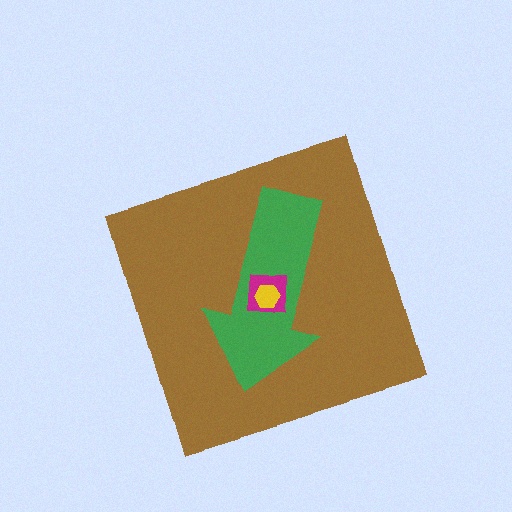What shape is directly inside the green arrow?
The magenta square.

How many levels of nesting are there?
4.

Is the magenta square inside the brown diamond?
Yes.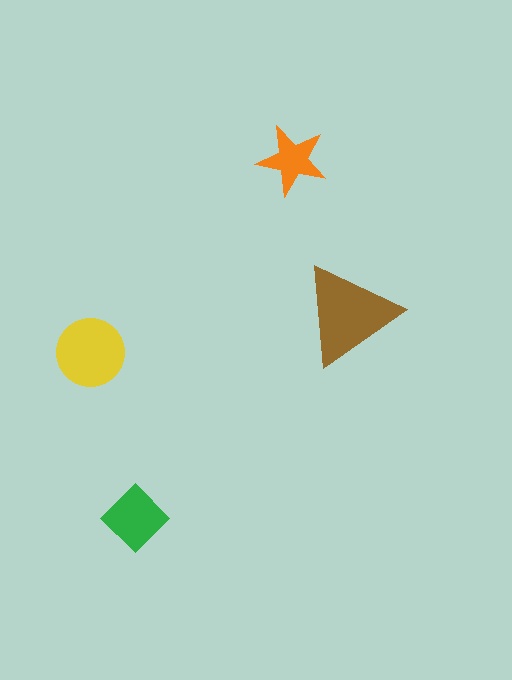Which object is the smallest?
The orange star.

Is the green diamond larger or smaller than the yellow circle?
Smaller.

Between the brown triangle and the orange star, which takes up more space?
The brown triangle.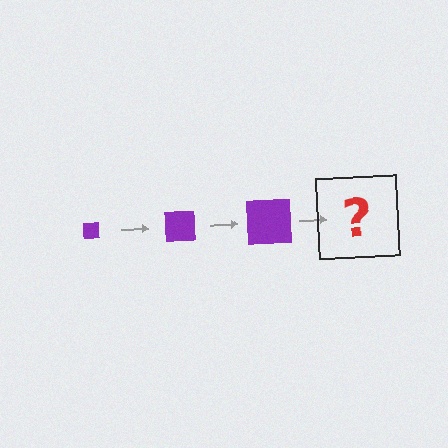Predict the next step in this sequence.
The next step is a purple square, larger than the previous one.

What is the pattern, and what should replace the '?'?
The pattern is that the square gets progressively larger each step. The '?' should be a purple square, larger than the previous one.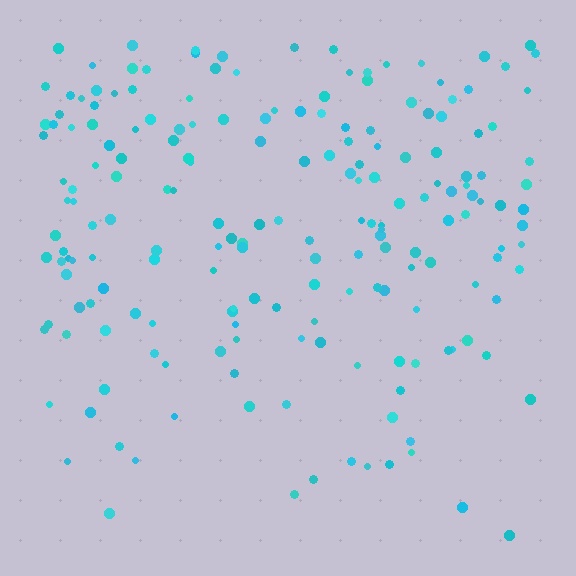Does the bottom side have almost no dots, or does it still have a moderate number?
Still a moderate number, just noticeably fewer than the top.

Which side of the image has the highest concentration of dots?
The top.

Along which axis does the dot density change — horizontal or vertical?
Vertical.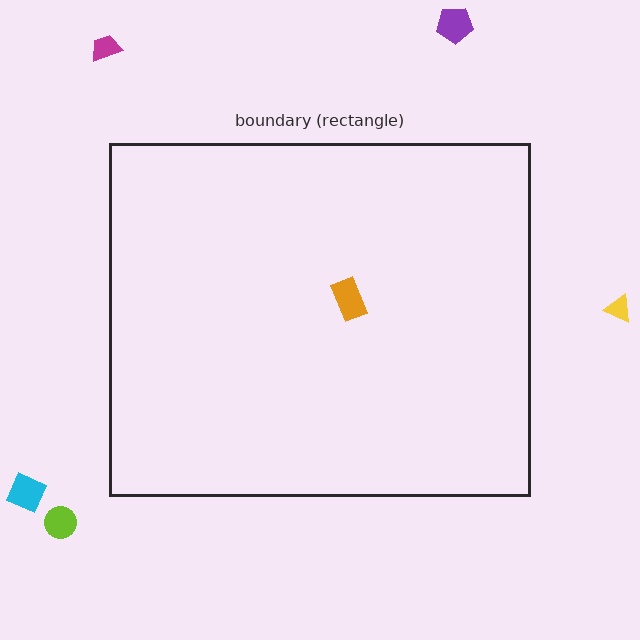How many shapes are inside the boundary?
1 inside, 5 outside.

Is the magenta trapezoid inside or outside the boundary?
Outside.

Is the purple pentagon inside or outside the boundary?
Outside.